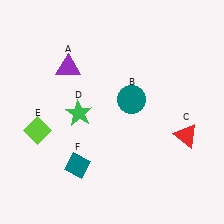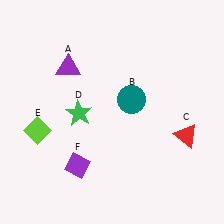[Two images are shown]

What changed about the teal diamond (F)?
In Image 1, F is teal. In Image 2, it changed to purple.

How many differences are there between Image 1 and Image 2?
There is 1 difference between the two images.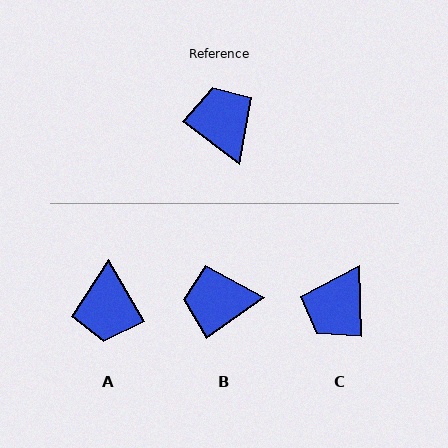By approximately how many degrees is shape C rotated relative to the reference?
Approximately 129 degrees counter-clockwise.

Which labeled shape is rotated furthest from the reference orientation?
A, about 158 degrees away.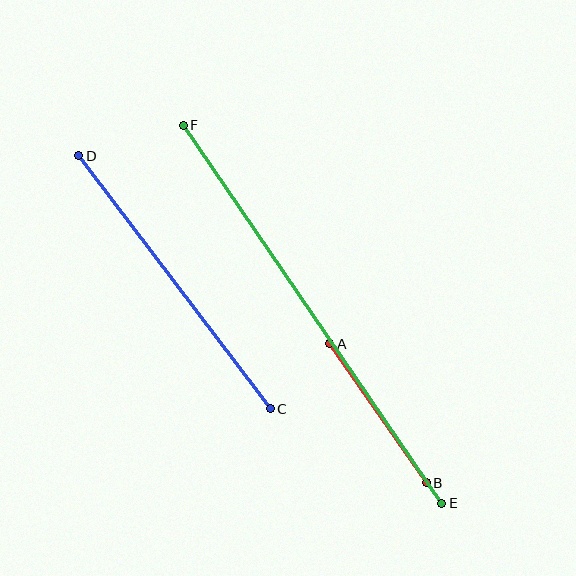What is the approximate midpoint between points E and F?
The midpoint is at approximately (312, 314) pixels.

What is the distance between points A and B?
The distance is approximately 169 pixels.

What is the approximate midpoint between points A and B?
The midpoint is at approximately (378, 413) pixels.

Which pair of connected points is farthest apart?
Points E and F are farthest apart.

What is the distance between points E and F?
The distance is approximately 458 pixels.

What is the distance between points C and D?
The distance is approximately 317 pixels.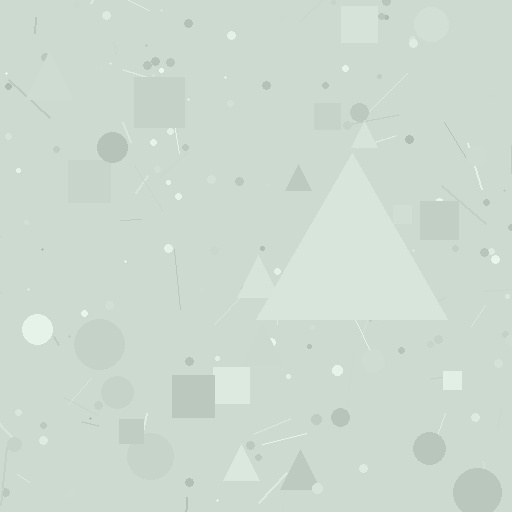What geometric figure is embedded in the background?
A triangle is embedded in the background.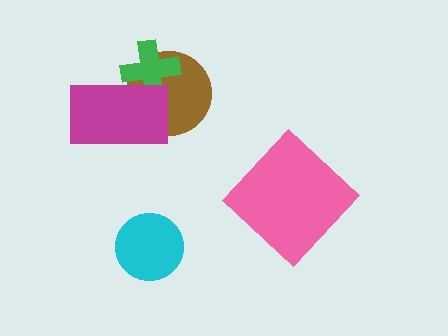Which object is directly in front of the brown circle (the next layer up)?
The green cross is directly in front of the brown circle.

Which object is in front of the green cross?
The magenta rectangle is in front of the green cross.